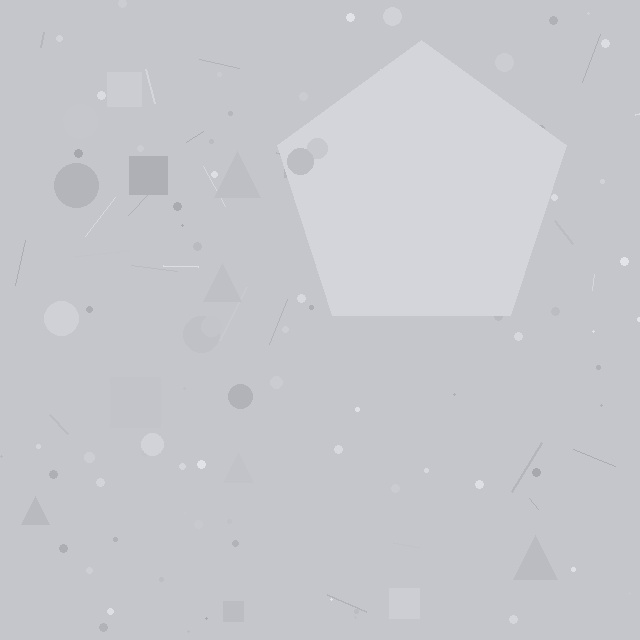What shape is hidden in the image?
A pentagon is hidden in the image.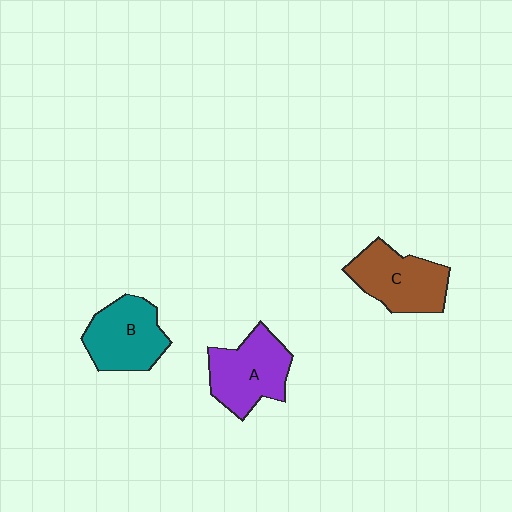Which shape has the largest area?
Shape A (purple).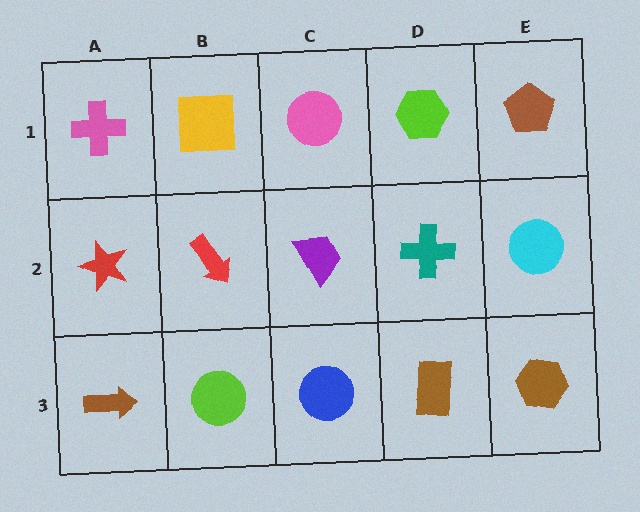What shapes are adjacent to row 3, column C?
A purple trapezoid (row 2, column C), a lime circle (row 3, column B), a brown rectangle (row 3, column D).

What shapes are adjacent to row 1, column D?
A teal cross (row 2, column D), a pink circle (row 1, column C), a brown pentagon (row 1, column E).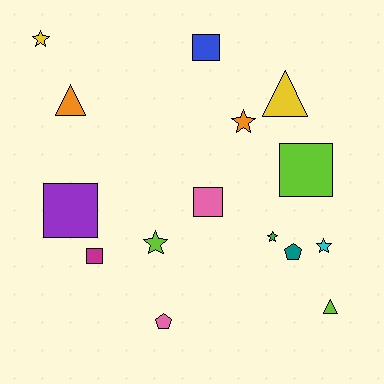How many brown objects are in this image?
There are no brown objects.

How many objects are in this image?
There are 15 objects.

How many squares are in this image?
There are 5 squares.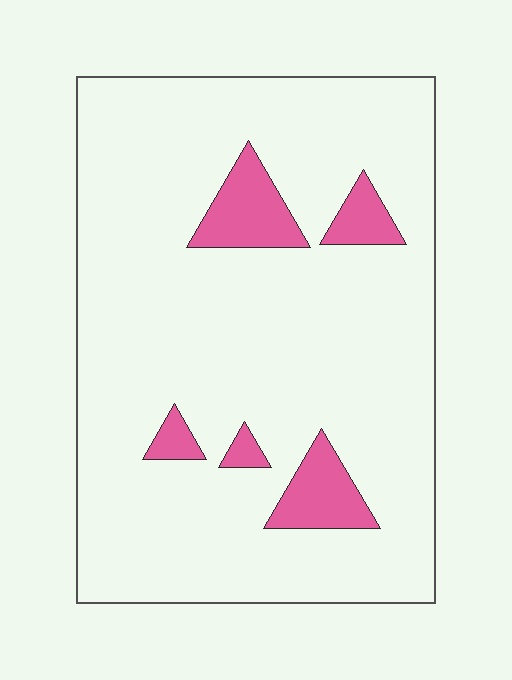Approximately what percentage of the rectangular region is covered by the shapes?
Approximately 10%.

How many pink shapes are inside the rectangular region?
5.